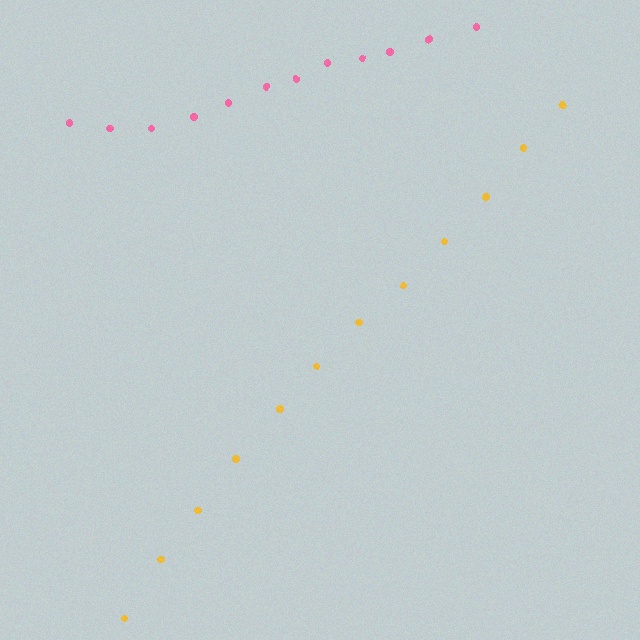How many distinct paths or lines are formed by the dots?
There are 2 distinct paths.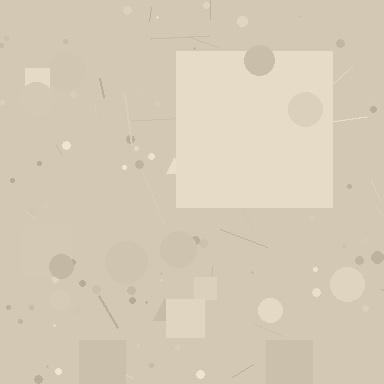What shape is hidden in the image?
A square is hidden in the image.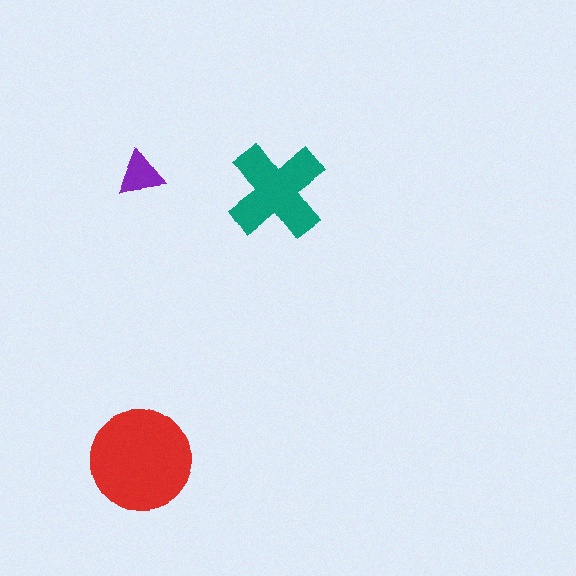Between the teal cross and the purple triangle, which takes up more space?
The teal cross.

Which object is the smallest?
The purple triangle.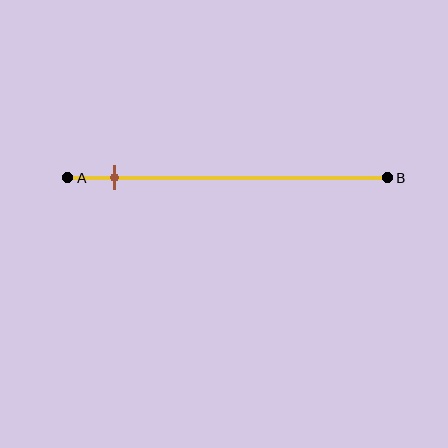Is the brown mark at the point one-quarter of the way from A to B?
No, the mark is at about 15% from A, not at the 25% one-quarter point.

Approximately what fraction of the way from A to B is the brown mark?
The brown mark is approximately 15% of the way from A to B.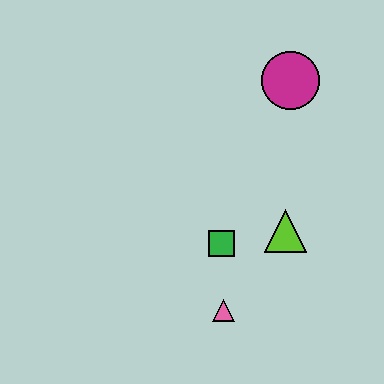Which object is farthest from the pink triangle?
The magenta circle is farthest from the pink triangle.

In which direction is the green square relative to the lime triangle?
The green square is to the left of the lime triangle.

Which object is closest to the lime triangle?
The green square is closest to the lime triangle.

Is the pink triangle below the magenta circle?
Yes